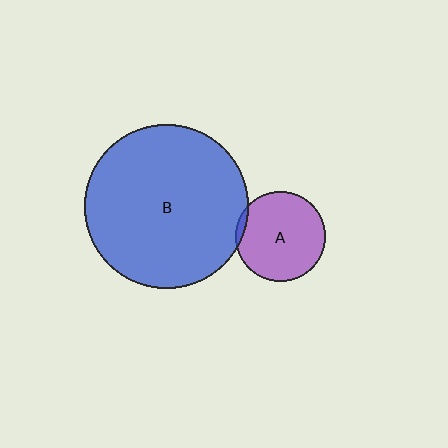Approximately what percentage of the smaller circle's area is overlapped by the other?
Approximately 5%.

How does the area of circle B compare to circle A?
Approximately 3.3 times.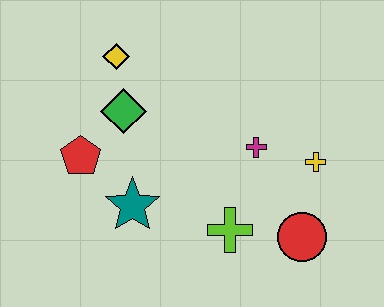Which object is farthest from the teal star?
The yellow cross is farthest from the teal star.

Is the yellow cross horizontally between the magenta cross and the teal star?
No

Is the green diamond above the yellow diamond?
No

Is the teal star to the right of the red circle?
No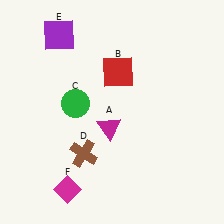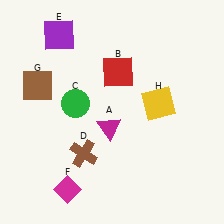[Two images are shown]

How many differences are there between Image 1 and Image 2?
There are 2 differences between the two images.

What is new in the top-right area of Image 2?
A yellow square (H) was added in the top-right area of Image 2.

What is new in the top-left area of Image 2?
A brown square (G) was added in the top-left area of Image 2.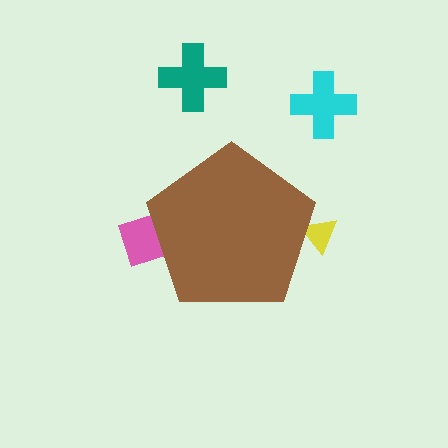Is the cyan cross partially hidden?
No, the cyan cross is fully visible.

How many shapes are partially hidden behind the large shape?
2 shapes are partially hidden.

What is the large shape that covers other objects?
A brown pentagon.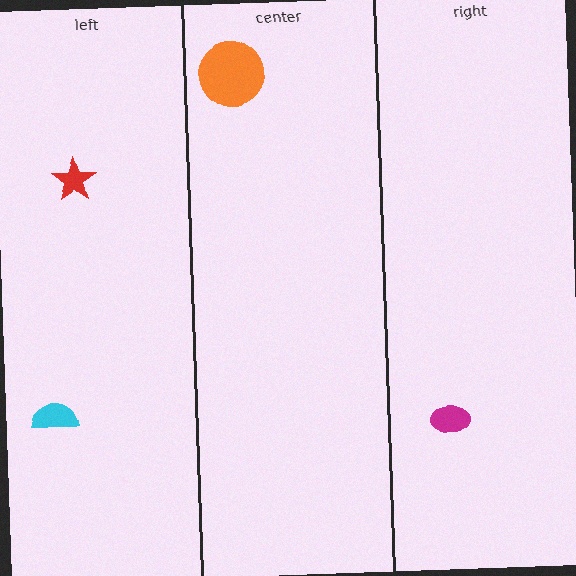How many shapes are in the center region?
1.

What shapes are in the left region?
The red star, the cyan semicircle.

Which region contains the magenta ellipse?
The right region.